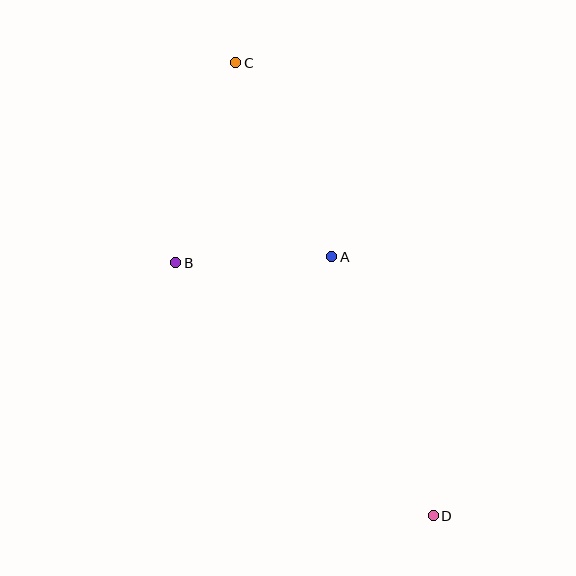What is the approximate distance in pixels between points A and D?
The distance between A and D is approximately 278 pixels.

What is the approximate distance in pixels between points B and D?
The distance between B and D is approximately 361 pixels.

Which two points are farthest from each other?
Points C and D are farthest from each other.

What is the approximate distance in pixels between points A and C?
The distance between A and C is approximately 216 pixels.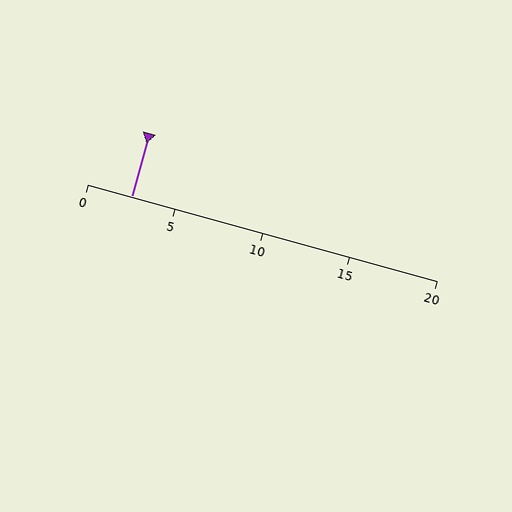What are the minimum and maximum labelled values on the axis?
The axis runs from 0 to 20.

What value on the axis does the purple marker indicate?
The marker indicates approximately 2.5.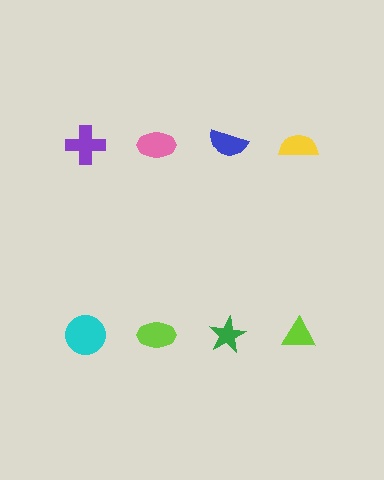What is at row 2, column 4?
A lime triangle.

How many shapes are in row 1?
4 shapes.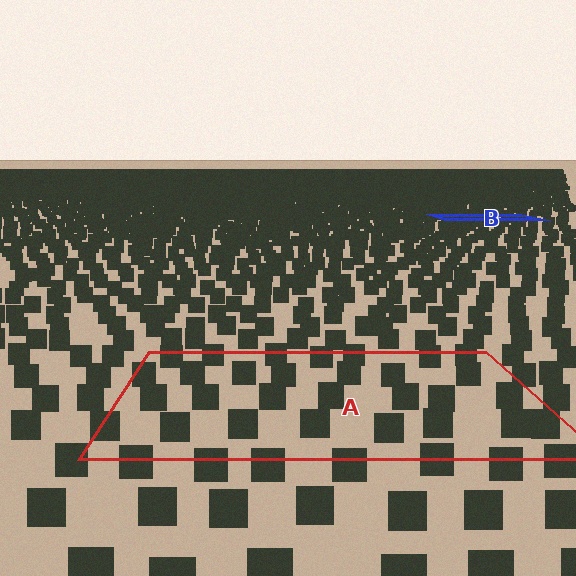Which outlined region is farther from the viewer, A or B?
Region B is farther from the viewer — the texture elements inside it appear smaller and more densely packed.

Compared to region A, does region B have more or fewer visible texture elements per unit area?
Region B has more texture elements per unit area — they are packed more densely because it is farther away.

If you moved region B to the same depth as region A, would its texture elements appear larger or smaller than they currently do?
They would appear larger. At a closer depth, the same texture elements are projected at a bigger on-screen size.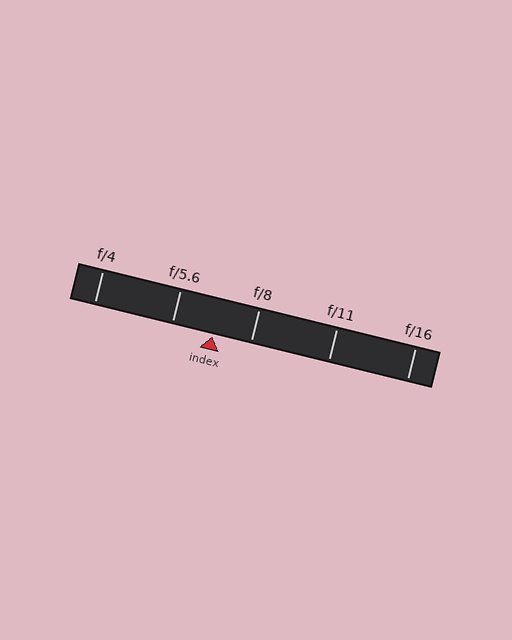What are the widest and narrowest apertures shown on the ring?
The widest aperture shown is f/4 and the narrowest is f/16.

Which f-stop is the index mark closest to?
The index mark is closest to f/8.